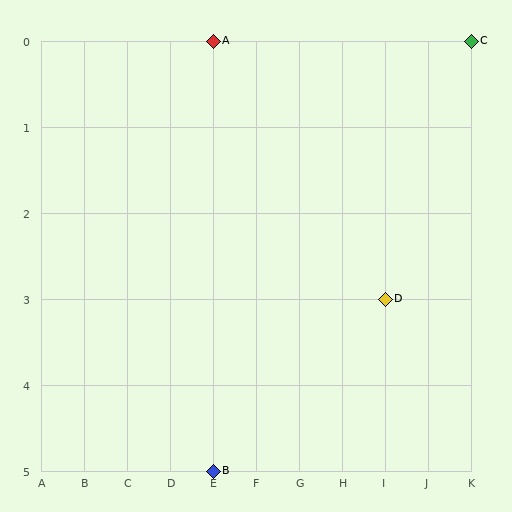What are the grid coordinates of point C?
Point C is at grid coordinates (K, 0).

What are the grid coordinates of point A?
Point A is at grid coordinates (E, 0).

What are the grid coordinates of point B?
Point B is at grid coordinates (E, 5).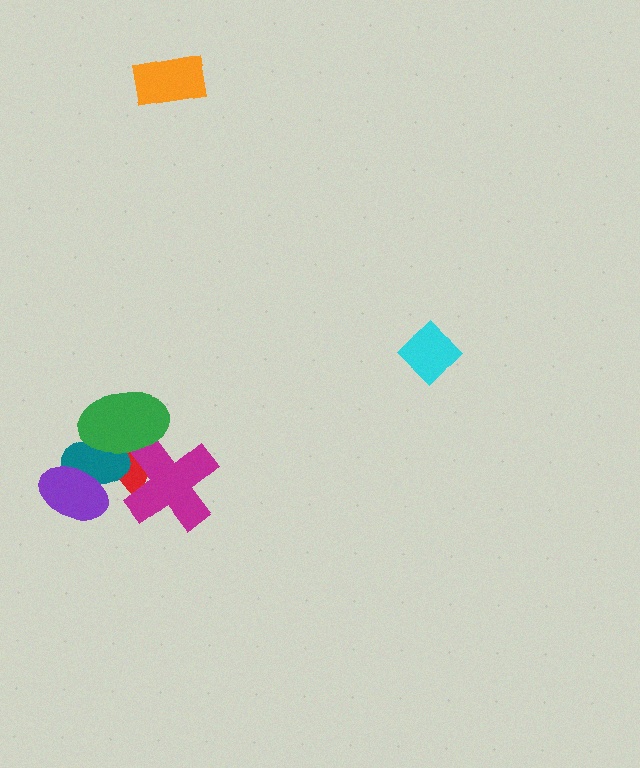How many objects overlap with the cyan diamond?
0 objects overlap with the cyan diamond.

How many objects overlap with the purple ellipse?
1 object overlaps with the purple ellipse.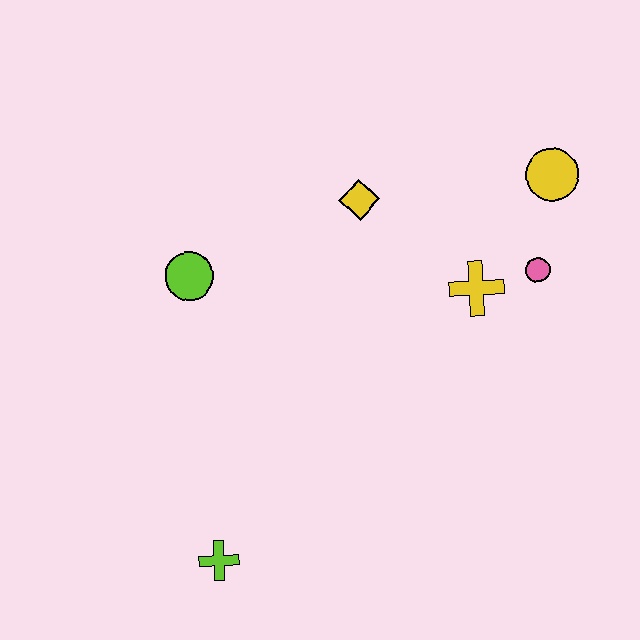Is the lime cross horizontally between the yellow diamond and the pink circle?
No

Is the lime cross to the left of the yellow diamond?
Yes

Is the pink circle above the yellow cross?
Yes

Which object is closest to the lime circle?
The yellow diamond is closest to the lime circle.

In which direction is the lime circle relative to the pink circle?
The lime circle is to the left of the pink circle.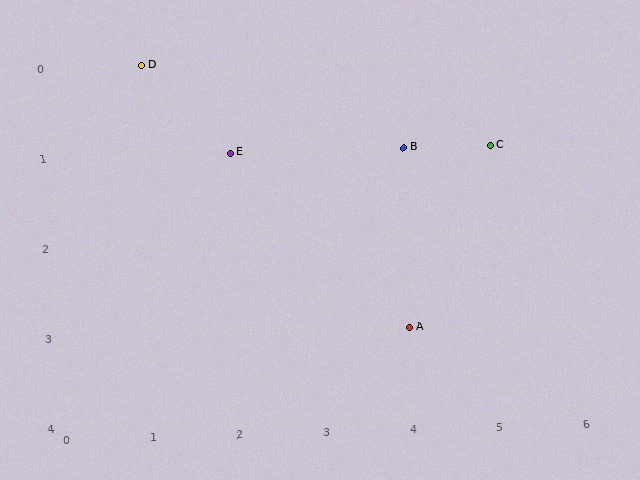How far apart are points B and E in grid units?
Points B and E are 2 columns apart.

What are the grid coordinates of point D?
Point D is at grid coordinates (1, 0).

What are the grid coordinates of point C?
Point C is at grid coordinates (5, 1).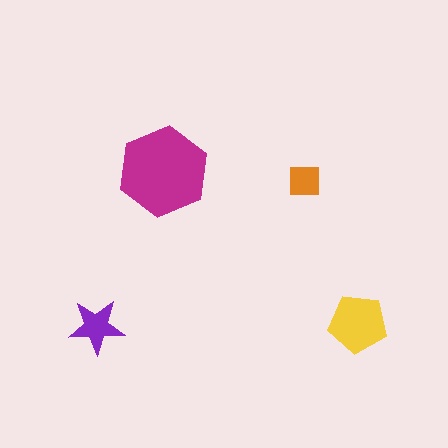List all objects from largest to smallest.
The magenta hexagon, the yellow pentagon, the purple star, the orange square.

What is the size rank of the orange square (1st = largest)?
4th.